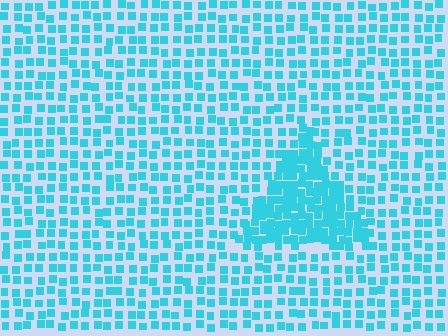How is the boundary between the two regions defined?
The boundary is defined by a change in element density (approximately 2.1x ratio). All elements are the same color, size, and shape.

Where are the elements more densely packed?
The elements are more densely packed inside the triangle boundary.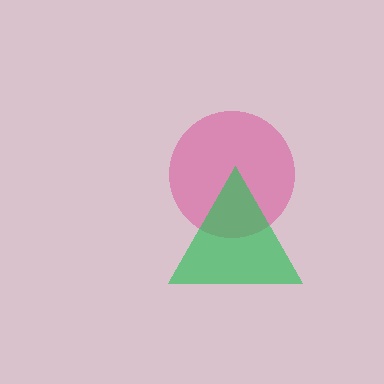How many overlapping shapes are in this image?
There are 2 overlapping shapes in the image.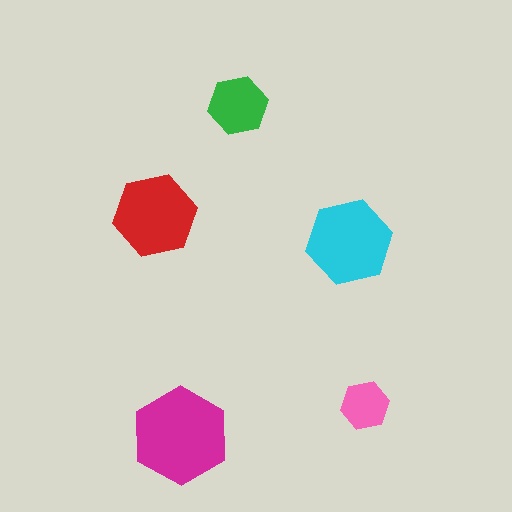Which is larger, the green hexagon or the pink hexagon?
The green one.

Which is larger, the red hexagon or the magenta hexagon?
The magenta one.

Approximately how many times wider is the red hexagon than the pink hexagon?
About 1.5 times wider.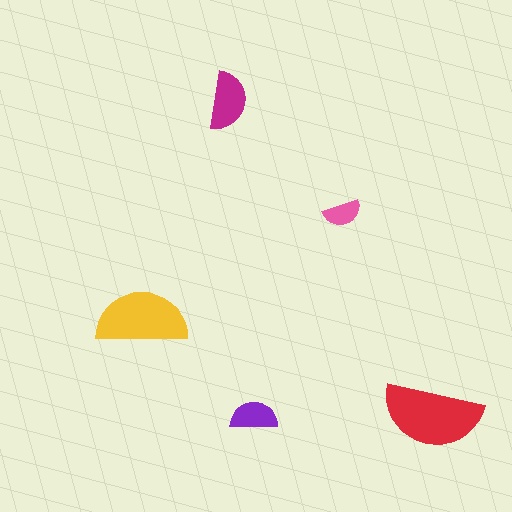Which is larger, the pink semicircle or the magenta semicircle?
The magenta one.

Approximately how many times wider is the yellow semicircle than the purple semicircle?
About 2 times wider.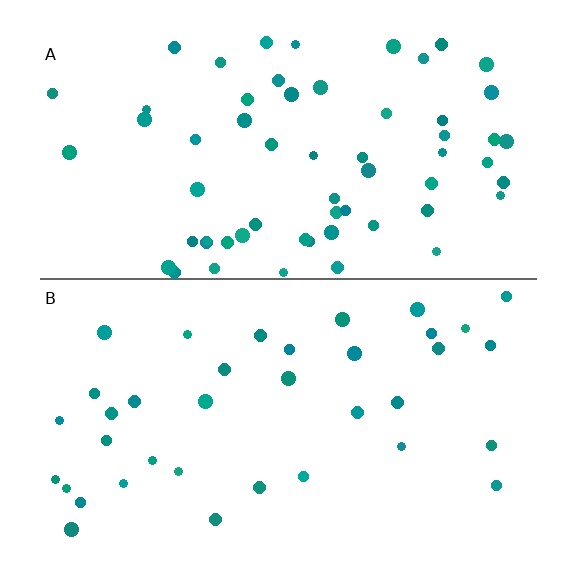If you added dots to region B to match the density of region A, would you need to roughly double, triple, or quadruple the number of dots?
Approximately double.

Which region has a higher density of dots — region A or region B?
A (the top).